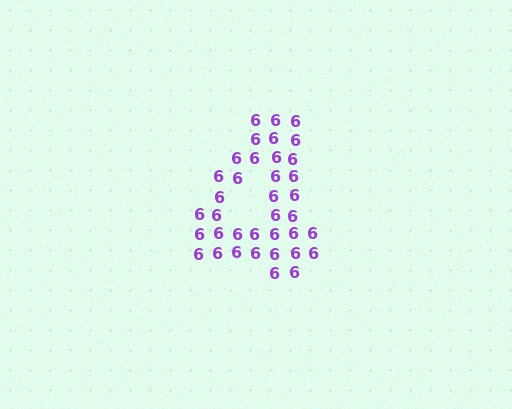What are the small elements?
The small elements are digit 6's.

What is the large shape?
The large shape is the digit 4.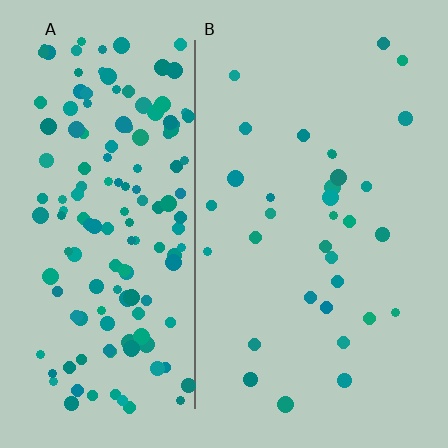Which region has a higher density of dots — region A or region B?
A (the left).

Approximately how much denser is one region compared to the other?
Approximately 4.8× — region A over region B.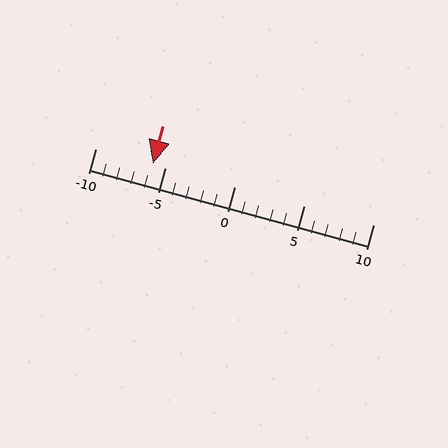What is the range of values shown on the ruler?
The ruler shows values from -10 to 10.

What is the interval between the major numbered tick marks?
The major tick marks are spaced 5 units apart.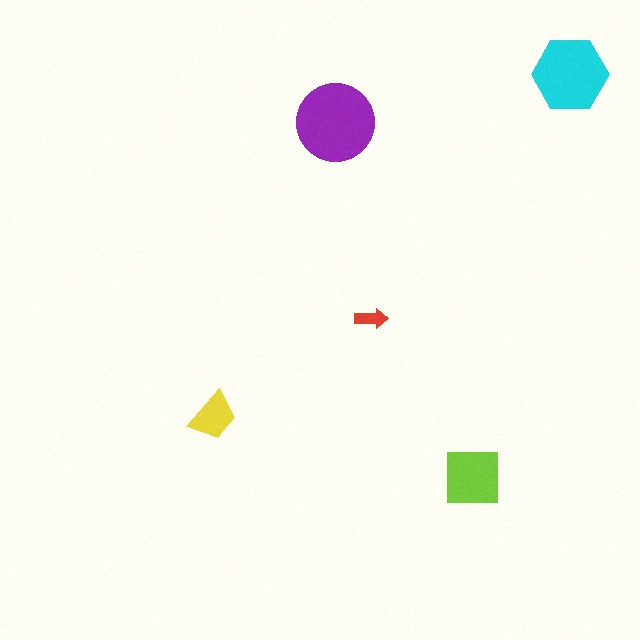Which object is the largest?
The purple circle.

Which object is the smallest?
The red arrow.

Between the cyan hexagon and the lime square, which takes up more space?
The cyan hexagon.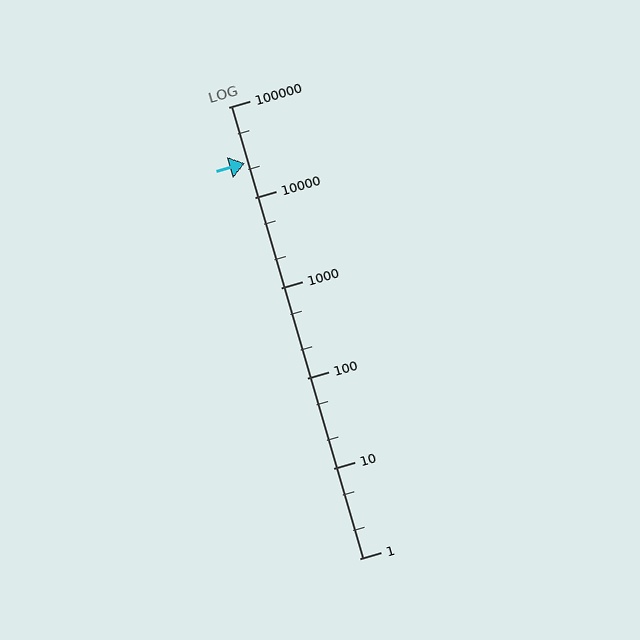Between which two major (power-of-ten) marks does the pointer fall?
The pointer is between 10000 and 100000.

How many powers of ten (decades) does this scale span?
The scale spans 5 decades, from 1 to 100000.